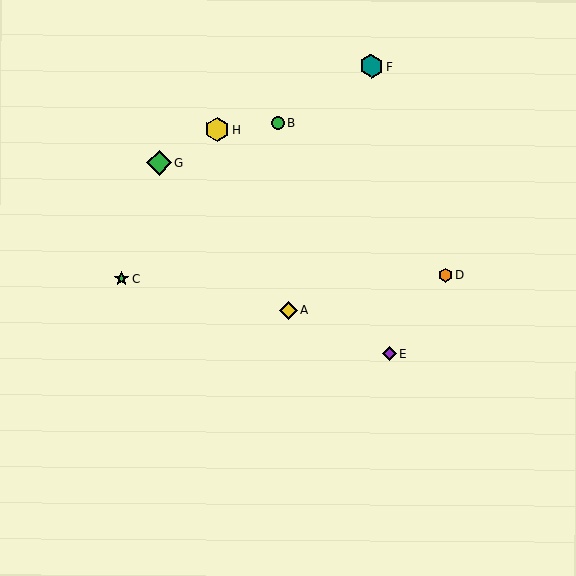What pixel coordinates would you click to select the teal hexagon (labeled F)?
Click at (372, 66) to select the teal hexagon F.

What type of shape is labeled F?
Shape F is a teal hexagon.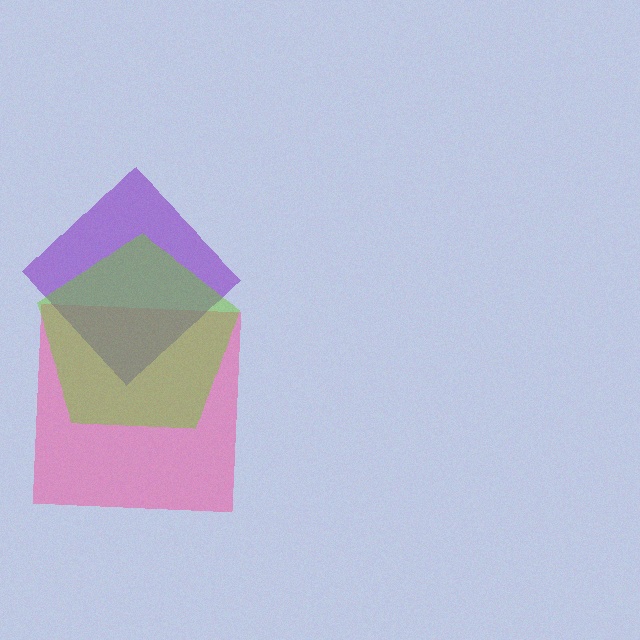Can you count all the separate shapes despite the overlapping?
Yes, there are 3 separate shapes.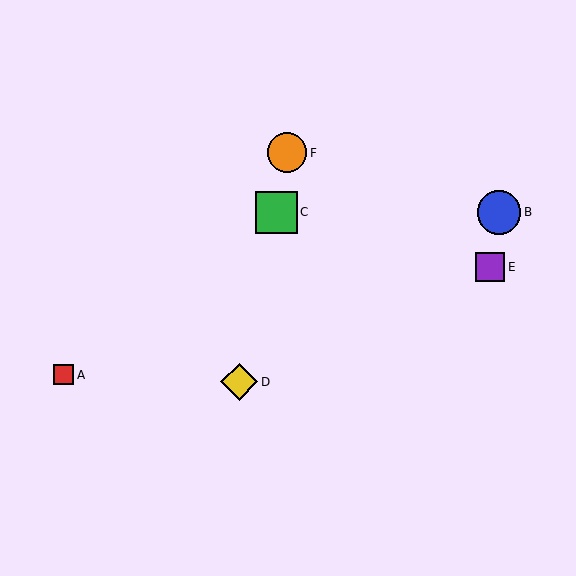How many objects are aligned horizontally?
2 objects (B, C) are aligned horizontally.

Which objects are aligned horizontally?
Objects B, C are aligned horizontally.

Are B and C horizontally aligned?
Yes, both are at y≈212.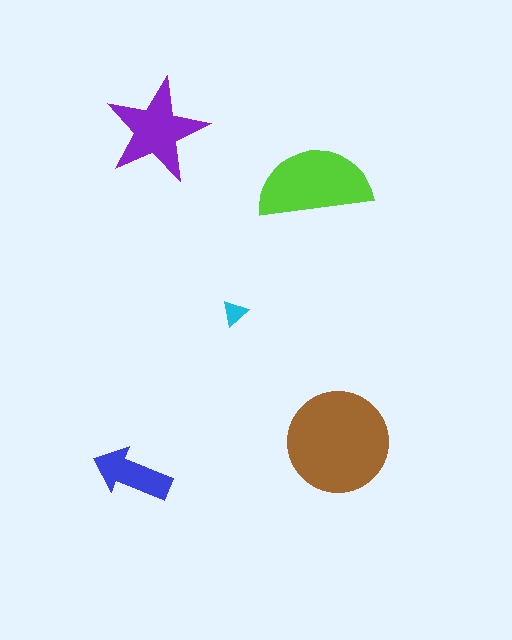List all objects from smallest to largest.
The cyan triangle, the blue arrow, the purple star, the lime semicircle, the brown circle.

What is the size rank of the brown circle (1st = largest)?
1st.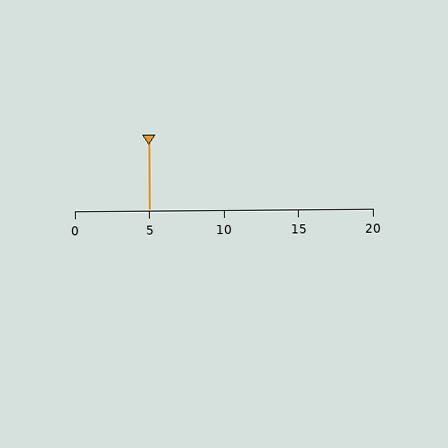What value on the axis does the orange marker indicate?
The marker indicates approximately 5.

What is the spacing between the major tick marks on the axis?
The major ticks are spaced 5 apart.